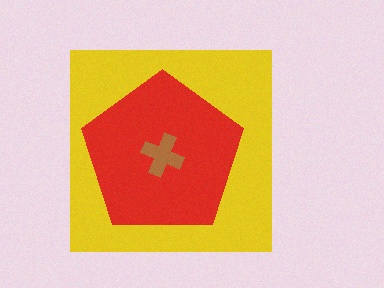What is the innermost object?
The brown cross.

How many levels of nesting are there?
3.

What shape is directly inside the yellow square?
The red pentagon.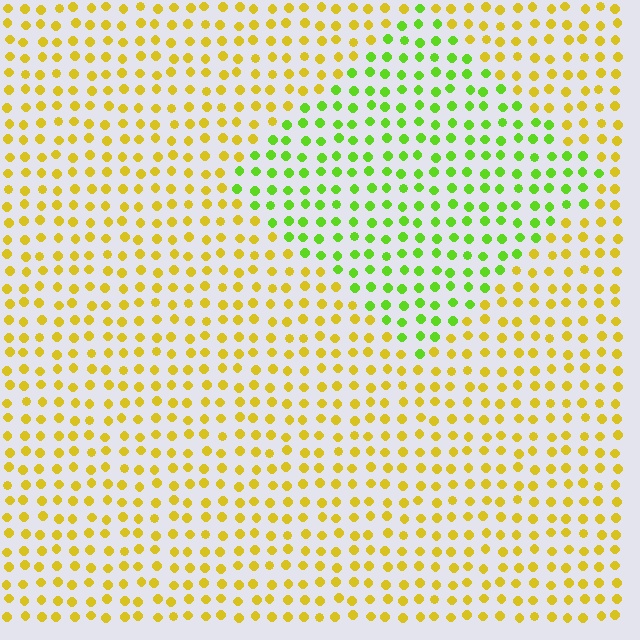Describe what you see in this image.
The image is filled with small yellow elements in a uniform arrangement. A diamond-shaped region is visible where the elements are tinted to a slightly different hue, forming a subtle color boundary.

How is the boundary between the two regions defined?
The boundary is defined purely by a slight shift in hue (about 48 degrees). Spacing, size, and orientation are identical on both sides.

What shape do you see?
I see a diamond.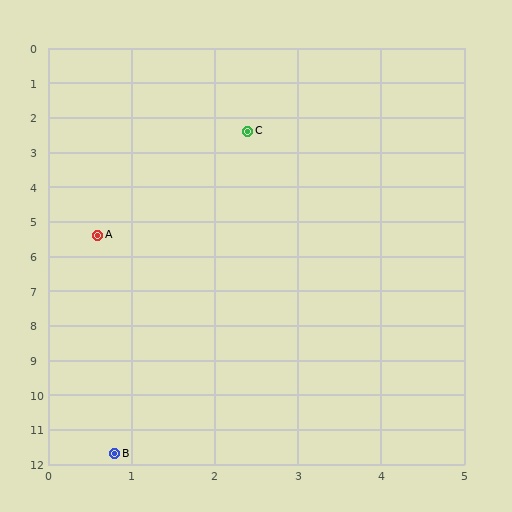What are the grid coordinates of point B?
Point B is at approximately (0.8, 11.7).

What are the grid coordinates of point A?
Point A is at approximately (0.6, 5.4).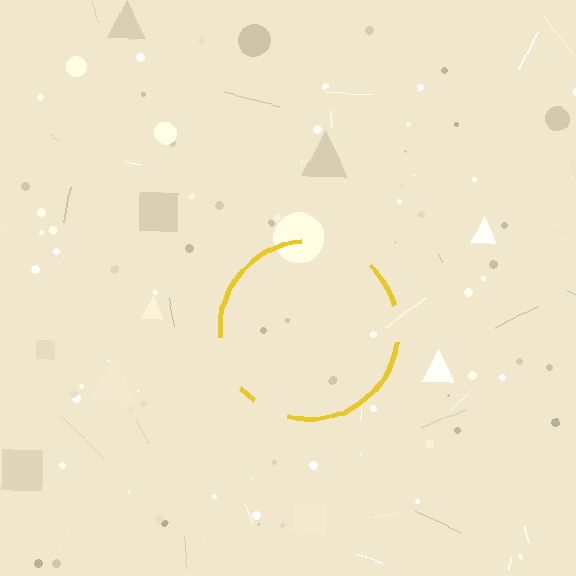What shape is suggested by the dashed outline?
The dashed outline suggests a circle.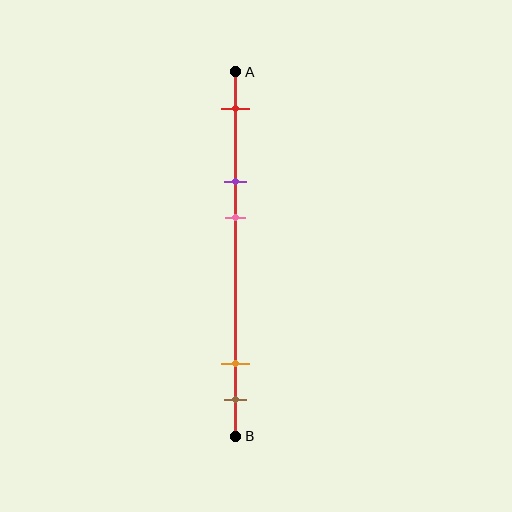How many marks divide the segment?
There are 5 marks dividing the segment.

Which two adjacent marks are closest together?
The orange and brown marks are the closest adjacent pair.